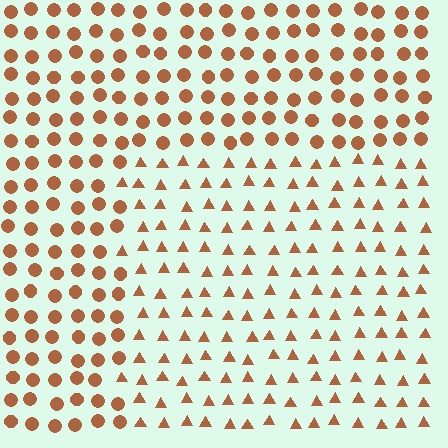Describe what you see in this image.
The image is filled with small brown elements arranged in a uniform grid. A rectangle-shaped region contains triangles, while the surrounding area contains circles. The boundary is defined purely by the change in element shape.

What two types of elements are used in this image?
The image uses triangles inside the rectangle region and circles outside it.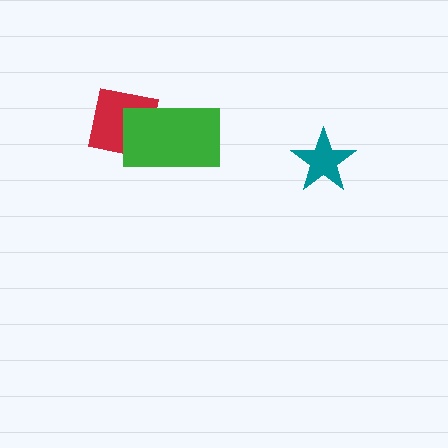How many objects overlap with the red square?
1 object overlaps with the red square.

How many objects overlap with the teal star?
0 objects overlap with the teal star.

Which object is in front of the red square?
The green rectangle is in front of the red square.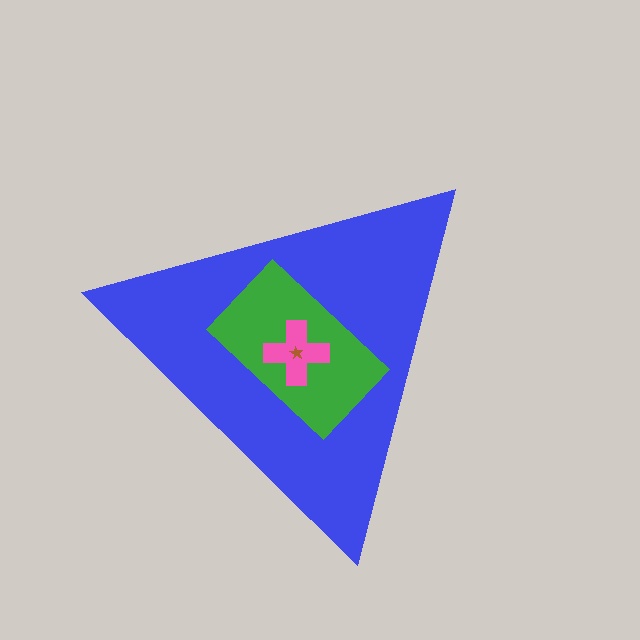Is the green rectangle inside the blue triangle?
Yes.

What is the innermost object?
The brown star.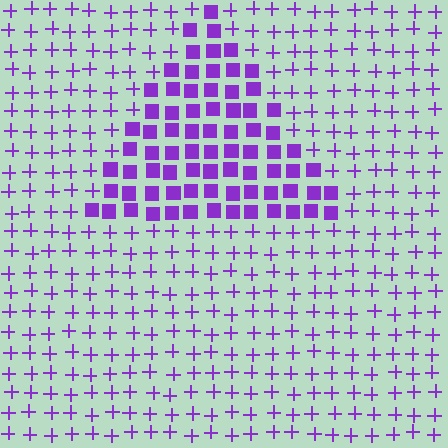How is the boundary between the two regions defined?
The boundary is defined by a change in element shape: squares inside vs. plus signs outside. All elements share the same color and spacing.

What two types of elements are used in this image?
The image uses squares inside the triangle region and plus signs outside it.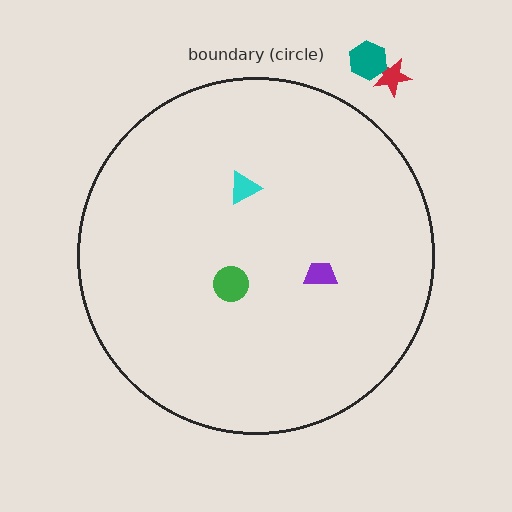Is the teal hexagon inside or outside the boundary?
Outside.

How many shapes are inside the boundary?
3 inside, 2 outside.